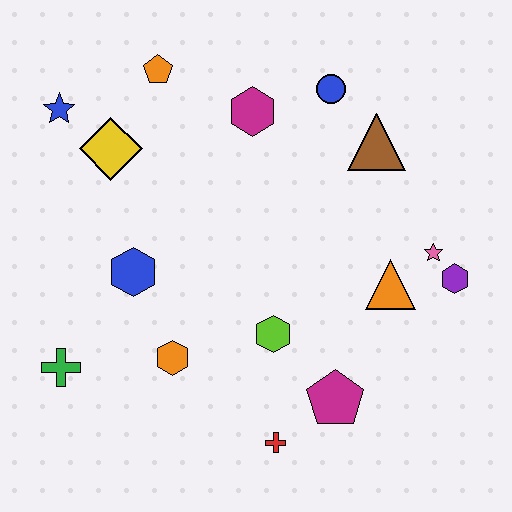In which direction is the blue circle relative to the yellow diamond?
The blue circle is to the right of the yellow diamond.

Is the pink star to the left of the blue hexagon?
No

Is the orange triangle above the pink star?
No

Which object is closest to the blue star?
The yellow diamond is closest to the blue star.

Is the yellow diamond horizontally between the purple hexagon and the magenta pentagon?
No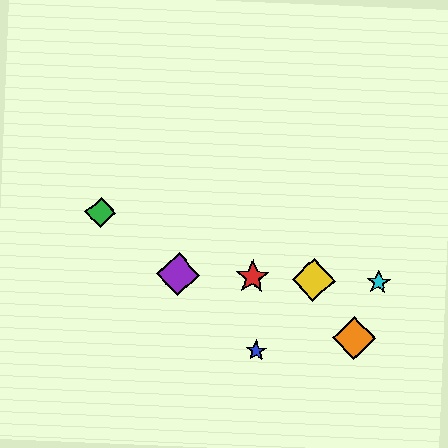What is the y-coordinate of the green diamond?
The green diamond is at y≈213.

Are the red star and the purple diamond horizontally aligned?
Yes, both are at y≈277.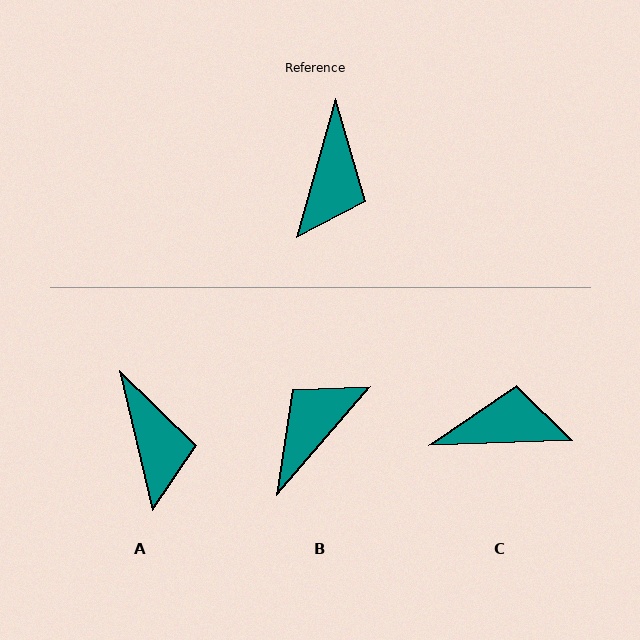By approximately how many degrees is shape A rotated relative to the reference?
Approximately 29 degrees counter-clockwise.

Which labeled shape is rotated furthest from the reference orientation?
B, about 155 degrees away.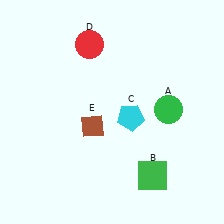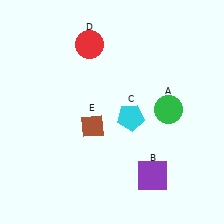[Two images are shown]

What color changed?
The square (B) changed from green in Image 1 to purple in Image 2.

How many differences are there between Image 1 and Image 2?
There is 1 difference between the two images.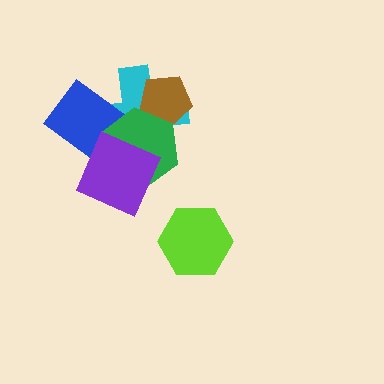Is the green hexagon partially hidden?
Yes, it is partially covered by another shape.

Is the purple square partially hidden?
No, no other shape covers it.